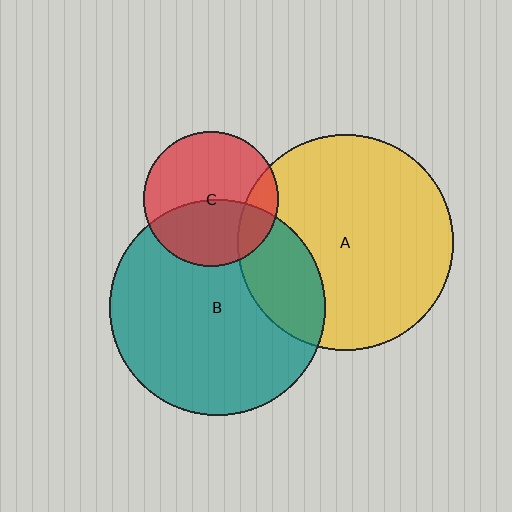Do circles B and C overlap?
Yes.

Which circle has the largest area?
Circle A (yellow).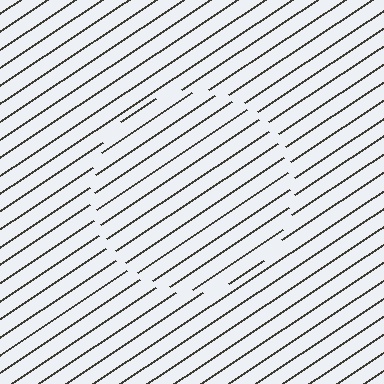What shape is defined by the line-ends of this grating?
An illusory circle. The interior of the shape contains the same grating, shifted by half a period — the contour is defined by the phase discontinuity where line-ends from the inner and outer gratings abut.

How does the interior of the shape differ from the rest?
The interior of the shape contains the same grating, shifted by half a period — the contour is defined by the phase discontinuity where line-ends from the inner and outer gratings abut.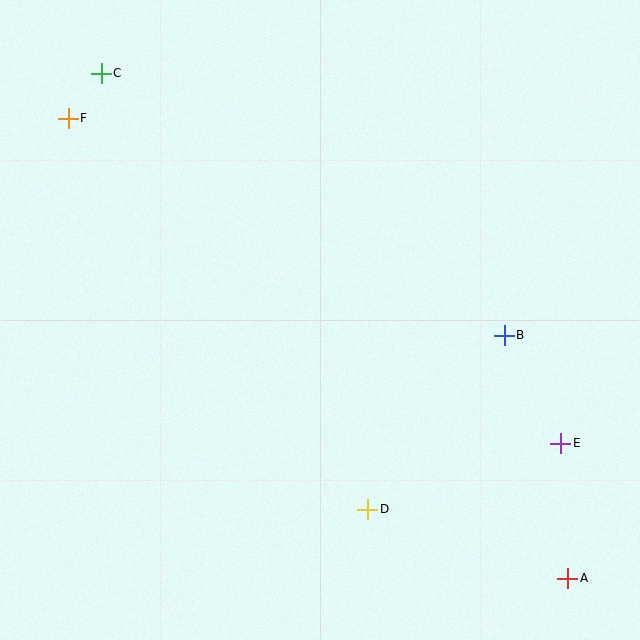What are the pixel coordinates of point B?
Point B is at (504, 335).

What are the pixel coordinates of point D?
Point D is at (368, 509).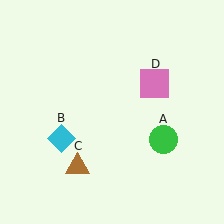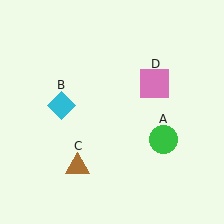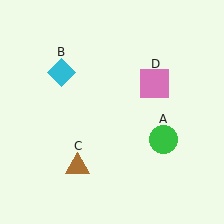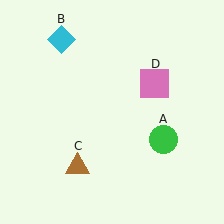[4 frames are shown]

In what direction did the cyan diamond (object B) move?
The cyan diamond (object B) moved up.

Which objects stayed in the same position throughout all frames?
Green circle (object A) and brown triangle (object C) and pink square (object D) remained stationary.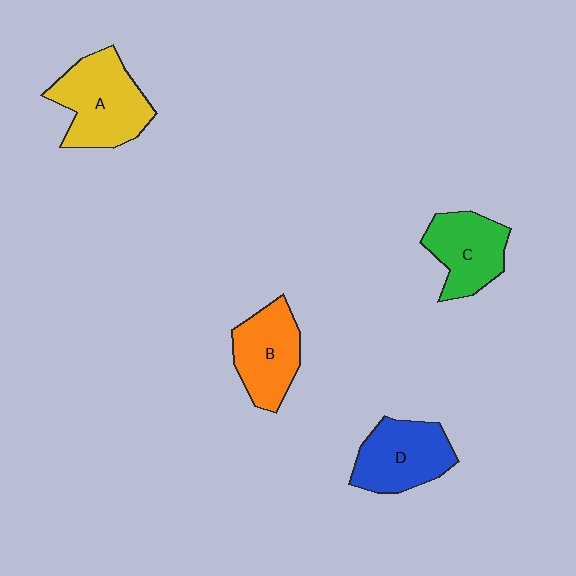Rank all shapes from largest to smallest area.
From largest to smallest: A (yellow), D (blue), B (orange), C (green).